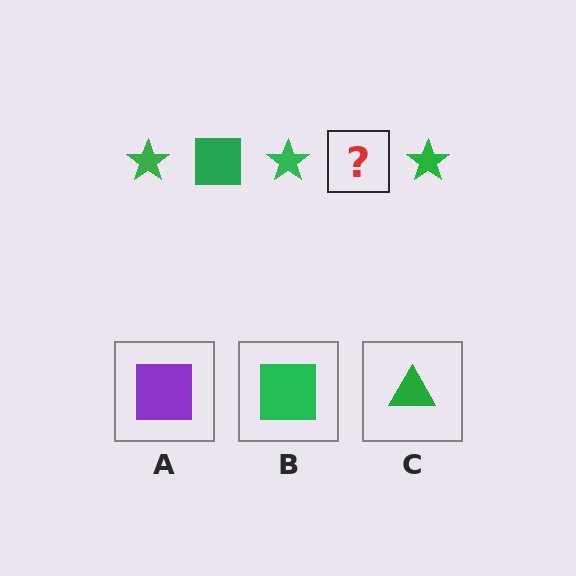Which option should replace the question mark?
Option B.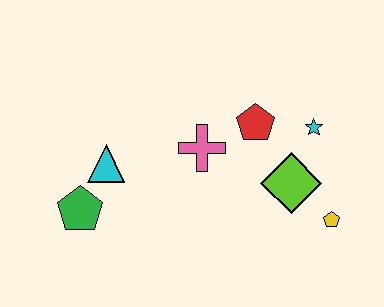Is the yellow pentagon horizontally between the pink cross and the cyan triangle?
No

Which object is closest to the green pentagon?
The cyan triangle is closest to the green pentagon.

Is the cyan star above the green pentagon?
Yes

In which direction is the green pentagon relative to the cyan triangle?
The green pentagon is below the cyan triangle.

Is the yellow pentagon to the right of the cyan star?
Yes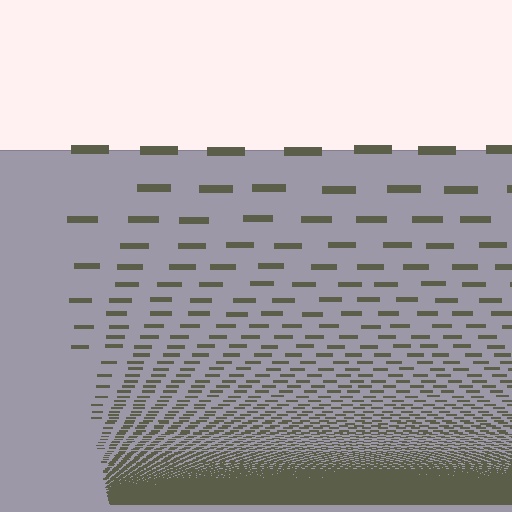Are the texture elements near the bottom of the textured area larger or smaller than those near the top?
Smaller. The gradient is inverted — elements near the bottom are smaller and denser.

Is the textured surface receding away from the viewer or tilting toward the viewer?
The surface appears to tilt toward the viewer. Texture elements get larger and sparser toward the top.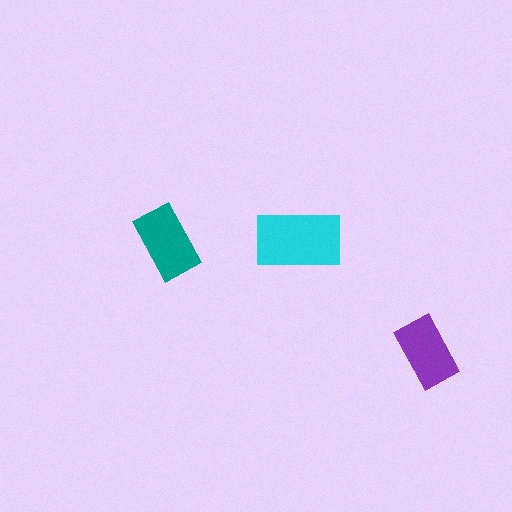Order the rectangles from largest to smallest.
the cyan one, the teal one, the purple one.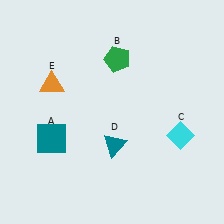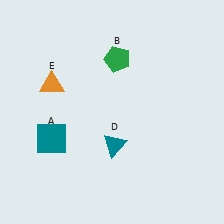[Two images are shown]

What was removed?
The cyan diamond (C) was removed in Image 2.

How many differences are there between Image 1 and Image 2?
There is 1 difference between the two images.